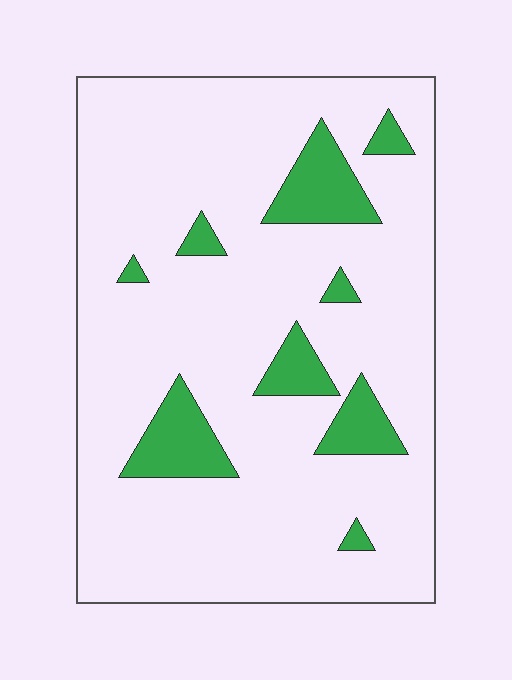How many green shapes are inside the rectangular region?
9.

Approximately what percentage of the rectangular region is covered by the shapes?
Approximately 15%.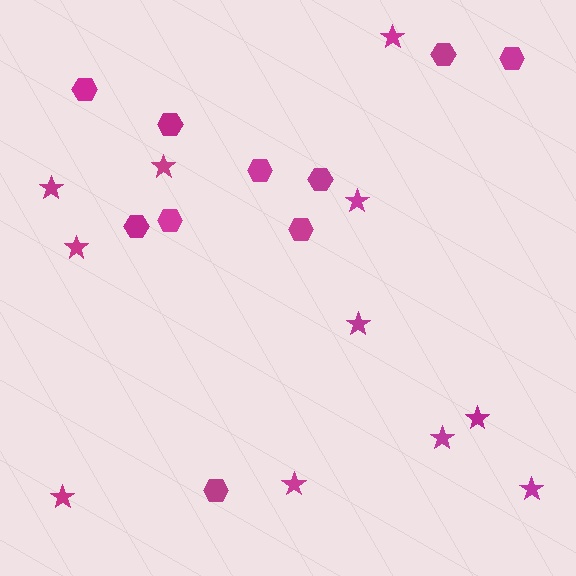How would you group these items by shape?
There are 2 groups: one group of stars (11) and one group of hexagons (10).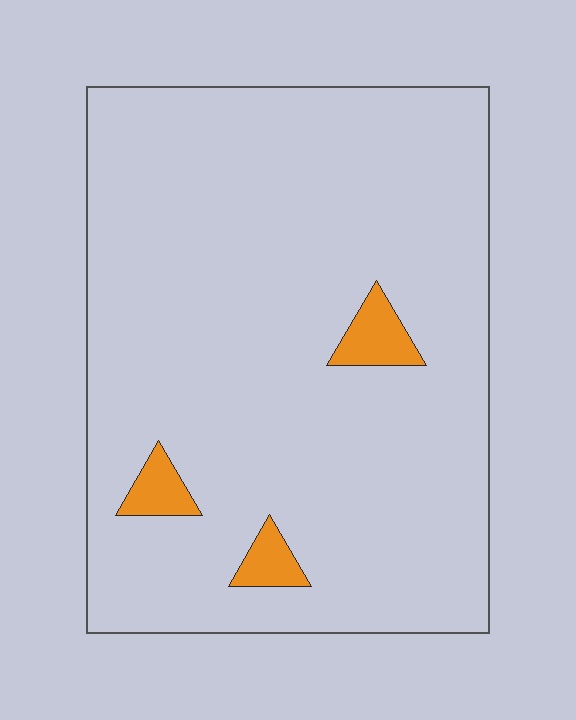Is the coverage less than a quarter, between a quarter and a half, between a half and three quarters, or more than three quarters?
Less than a quarter.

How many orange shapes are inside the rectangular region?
3.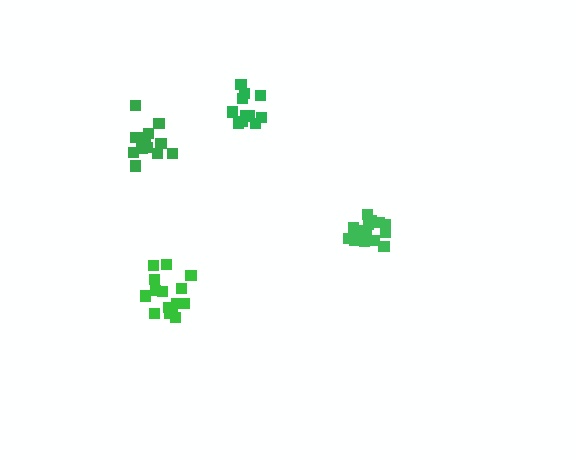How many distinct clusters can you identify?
There are 4 distinct clusters.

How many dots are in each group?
Group 1: 15 dots, Group 2: 14 dots, Group 3: 11 dots, Group 4: 15 dots (55 total).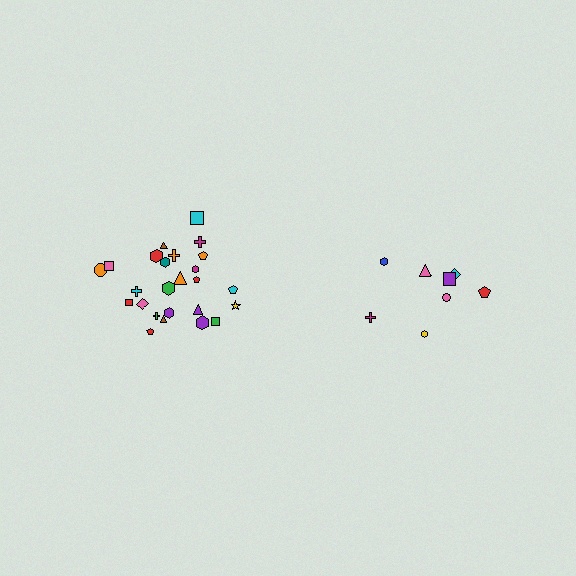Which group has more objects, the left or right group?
The left group.